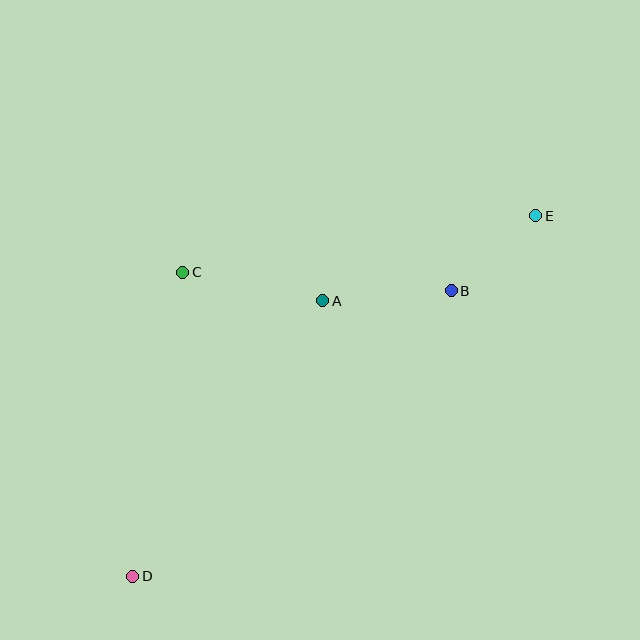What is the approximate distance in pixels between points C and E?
The distance between C and E is approximately 357 pixels.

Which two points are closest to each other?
Points B and E are closest to each other.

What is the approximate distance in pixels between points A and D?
The distance between A and D is approximately 335 pixels.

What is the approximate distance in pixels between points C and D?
The distance between C and D is approximately 308 pixels.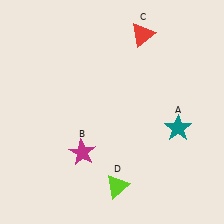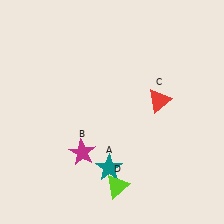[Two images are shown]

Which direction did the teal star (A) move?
The teal star (A) moved left.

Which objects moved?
The objects that moved are: the teal star (A), the red triangle (C).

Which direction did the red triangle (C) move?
The red triangle (C) moved down.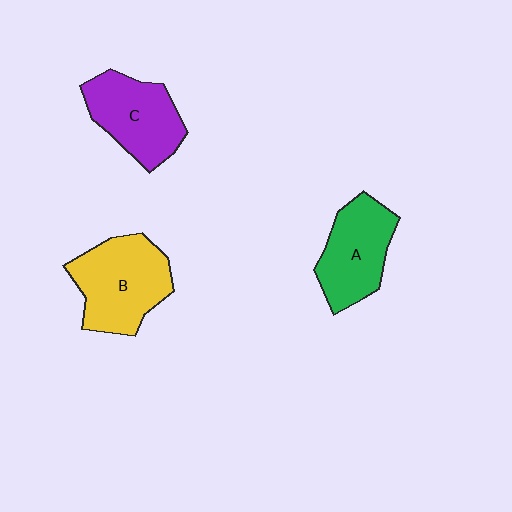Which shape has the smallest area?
Shape A (green).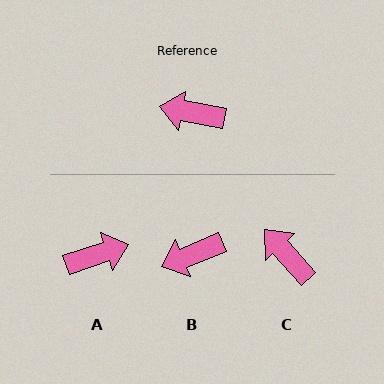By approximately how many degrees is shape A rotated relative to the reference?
Approximately 151 degrees clockwise.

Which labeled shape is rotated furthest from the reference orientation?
A, about 151 degrees away.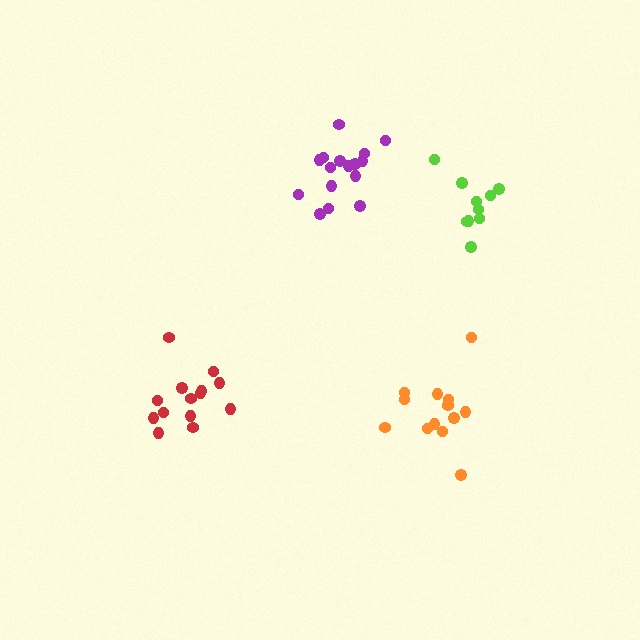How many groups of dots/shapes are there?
There are 4 groups.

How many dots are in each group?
Group 1: 16 dots, Group 2: 13 dots, Group 3: 10 dots, Group 4: 14 dots (53 total).